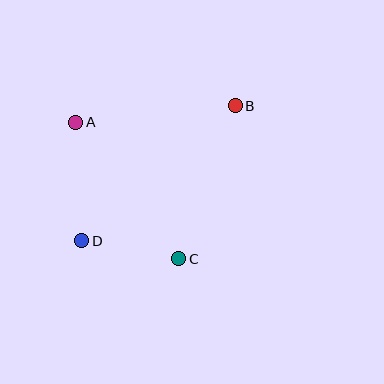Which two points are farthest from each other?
Points B and D are farthest from each other.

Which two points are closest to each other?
Points C and D are closest to each other.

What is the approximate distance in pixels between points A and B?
The distance between A and B is approximately 160 pixels.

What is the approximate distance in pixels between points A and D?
The distance between A and D is approximately 119 pixels.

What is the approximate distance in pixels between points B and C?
The distance between B and C is approximately 163 pixels.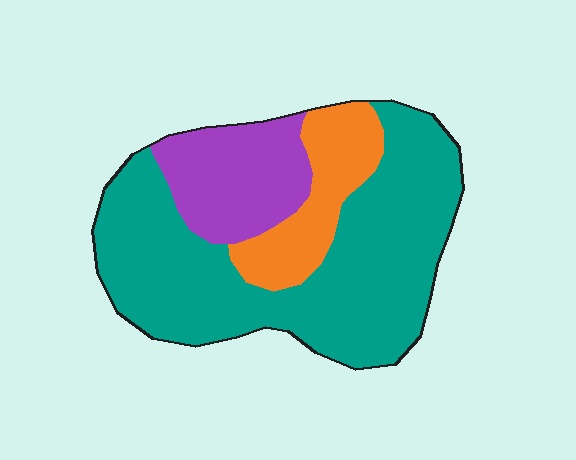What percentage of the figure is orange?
Orange covers around 15% of the figure.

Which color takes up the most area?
Teal, at roughly 65%.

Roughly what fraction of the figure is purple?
Purple covers about 20% of the figure.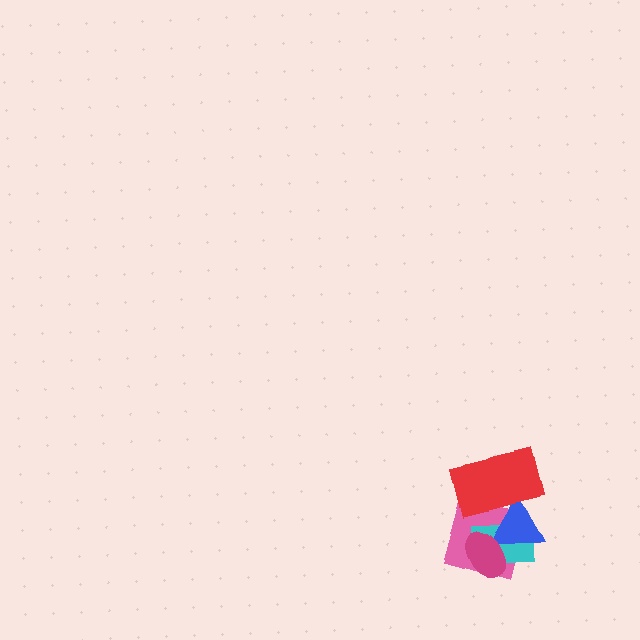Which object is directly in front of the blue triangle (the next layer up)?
The red rectangle is directly in front of the blue triangle.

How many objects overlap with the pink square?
4 objects overlap with the pink square.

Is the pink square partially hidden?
Yes, it is partially covered by another shape.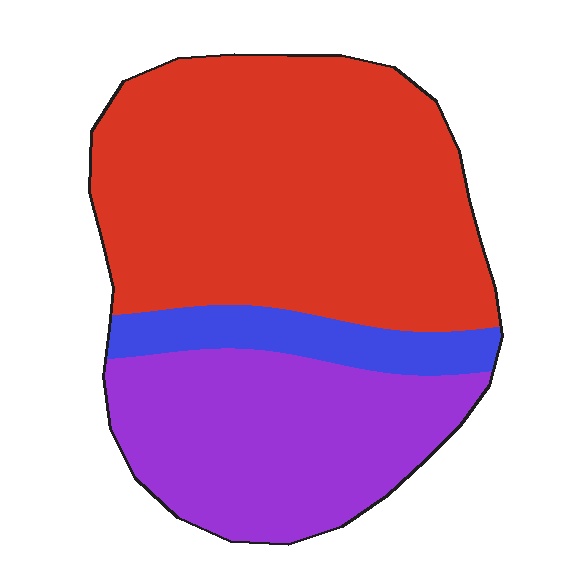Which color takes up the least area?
Blue, at roughly 10%.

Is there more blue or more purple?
Purple.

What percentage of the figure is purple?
Purple takes up about one third (1/3) of the figure.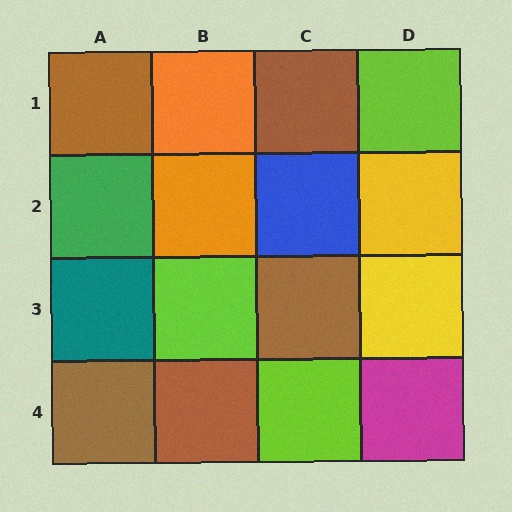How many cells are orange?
2 cells are orange.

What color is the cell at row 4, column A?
Brown.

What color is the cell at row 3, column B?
Lime.